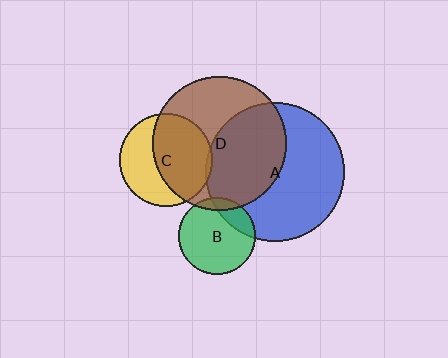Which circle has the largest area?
Circle A (blue).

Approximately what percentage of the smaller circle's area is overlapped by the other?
Approximately 5%.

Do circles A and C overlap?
Yes.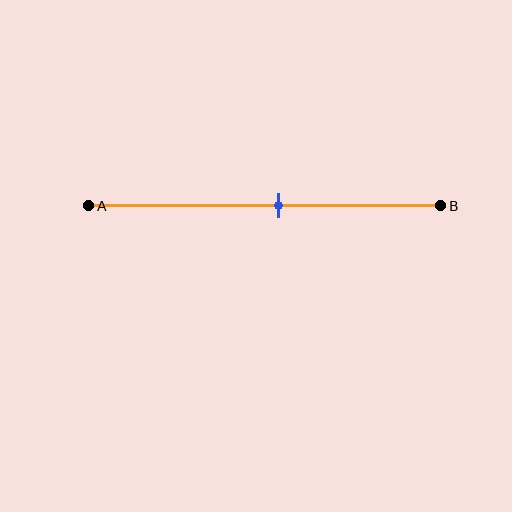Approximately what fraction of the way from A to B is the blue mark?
The blue mark is approximately 55% of the way from A to B.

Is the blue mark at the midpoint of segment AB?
No, the mark is at about 55% from A, not at the 50% midpoint.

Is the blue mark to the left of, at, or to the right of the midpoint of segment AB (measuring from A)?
The blue mark is to the right of the midpoint of segment AB.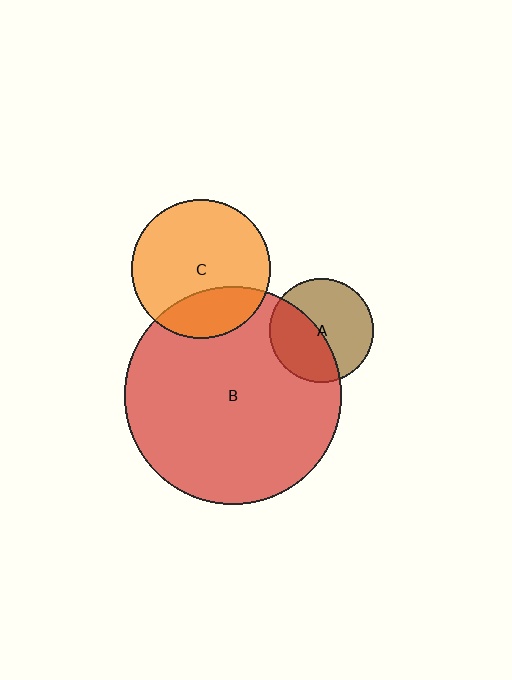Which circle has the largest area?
Circle B (red).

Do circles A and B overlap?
Yes.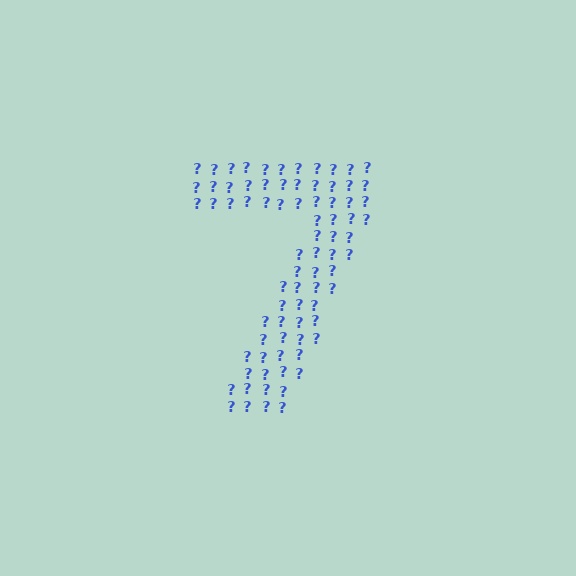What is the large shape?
The large shape is the digit 7.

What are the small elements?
The small elements are question marks.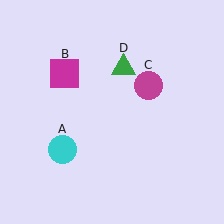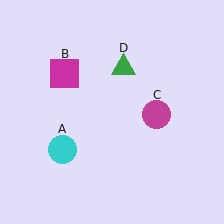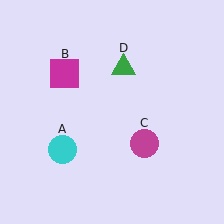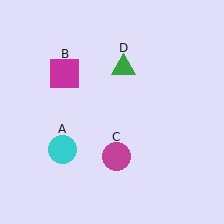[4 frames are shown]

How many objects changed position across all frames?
1 object changed position: magenta circle (object C).